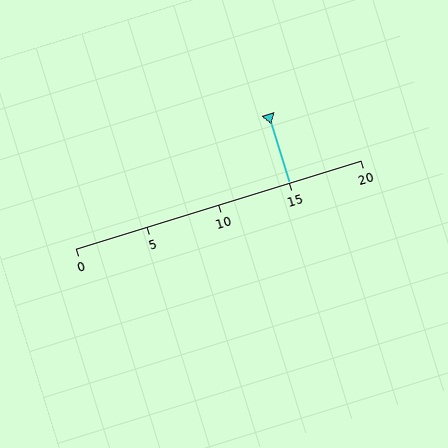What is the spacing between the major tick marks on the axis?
The major ticks are spaced 5 apart.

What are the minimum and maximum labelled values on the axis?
The axis runs from 0 to 20.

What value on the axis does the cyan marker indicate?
The marker indicates approximately 15.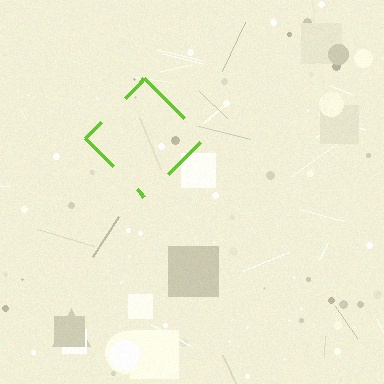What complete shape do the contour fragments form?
The contour fragments form a diamond.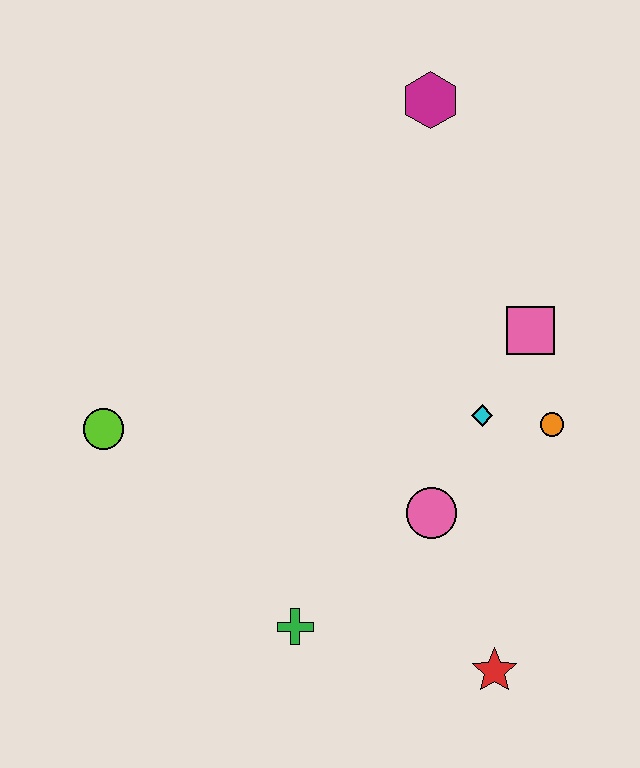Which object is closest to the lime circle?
The green cross is closest to the lime circle.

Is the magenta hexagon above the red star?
Yes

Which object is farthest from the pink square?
The lime circle is farthest from the pink square.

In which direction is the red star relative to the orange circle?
The red star is below the orange circle.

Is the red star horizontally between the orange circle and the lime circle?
Yes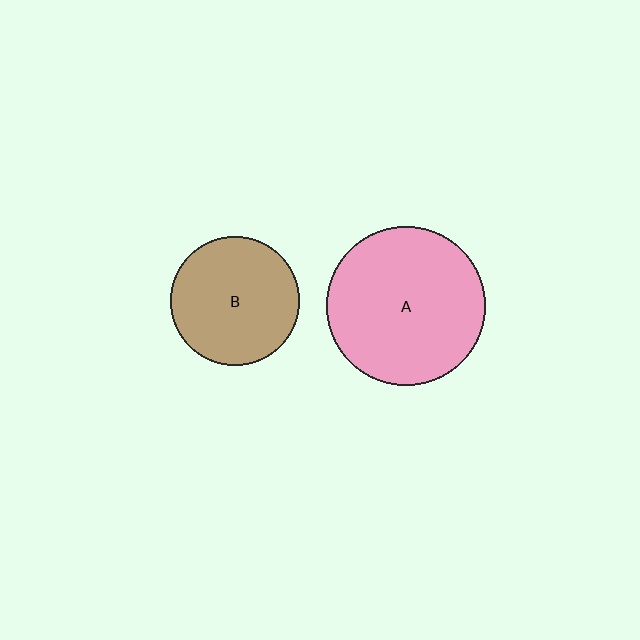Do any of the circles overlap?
No, none of the circles overlap.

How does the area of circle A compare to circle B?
Approximately 1.5 times.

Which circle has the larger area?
Circle A (pink).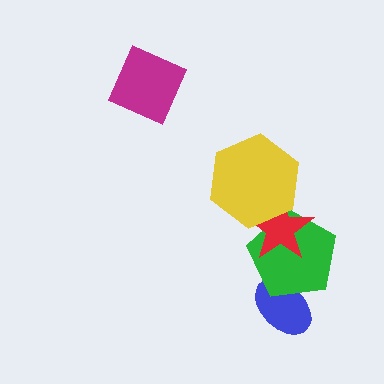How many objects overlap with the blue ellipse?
1 object overlaps with the blue ellipse.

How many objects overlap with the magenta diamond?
0 objects overlap with the magenta diamond.